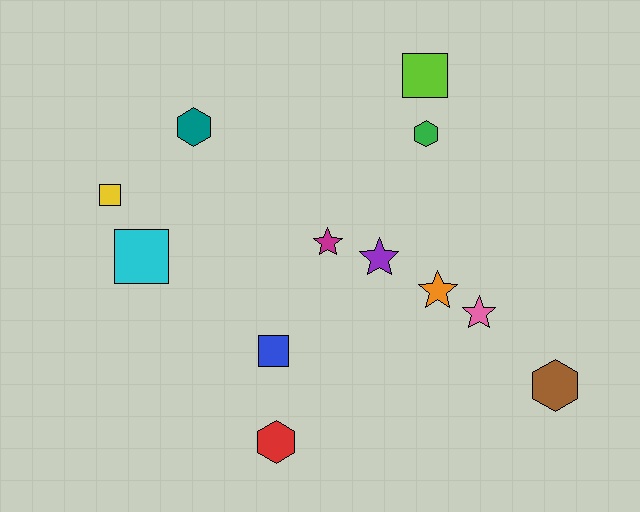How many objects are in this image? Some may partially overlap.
There are 12 objects.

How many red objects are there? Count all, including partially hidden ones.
There is 1 red object.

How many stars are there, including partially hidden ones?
There are 4 stars.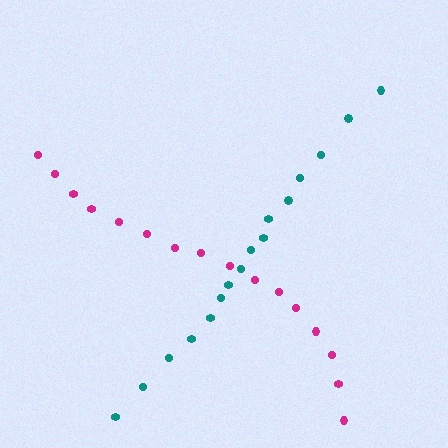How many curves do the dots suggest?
There are 2 distinct paths.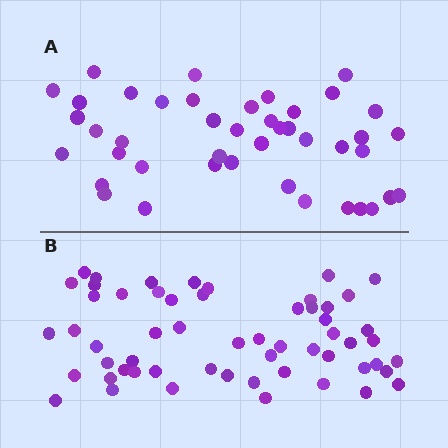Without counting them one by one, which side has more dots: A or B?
Region B (the bottom region) has more dots.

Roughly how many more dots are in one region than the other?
Region B has approximately 15 more dots than region A.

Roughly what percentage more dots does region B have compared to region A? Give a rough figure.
About 35% more.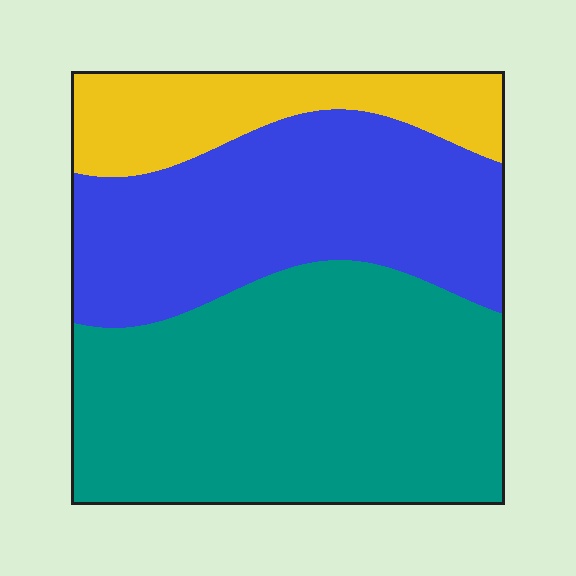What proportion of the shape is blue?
Blue takes up about one third (1/3) of the shape.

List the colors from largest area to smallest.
From largest to smallest: teal, blue, yellow.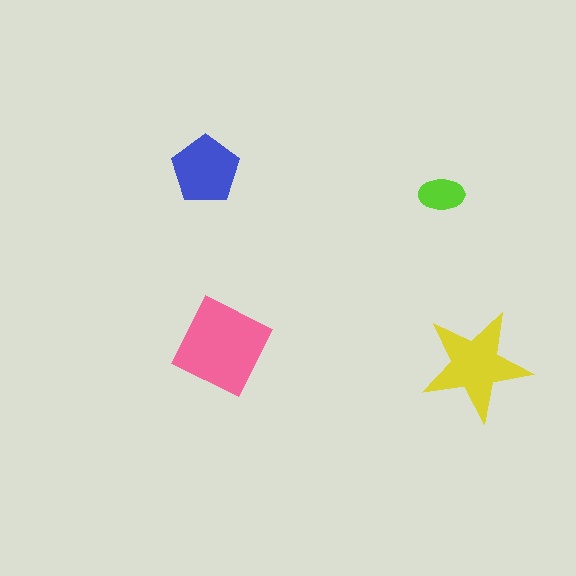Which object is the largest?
The pink diamond.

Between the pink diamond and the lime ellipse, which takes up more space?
The pink diamond.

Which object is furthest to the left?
The blue pentagon is leftmost.